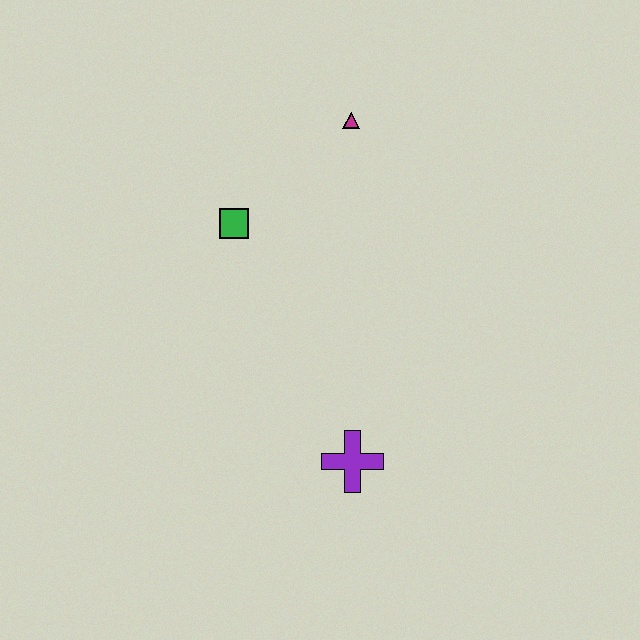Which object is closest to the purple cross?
The green square is closest to the purple cross.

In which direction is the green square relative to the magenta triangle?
The green square is to the left of the magenta triangle.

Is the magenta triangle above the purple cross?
Yes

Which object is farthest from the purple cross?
The magenta triangle is farthest from the purple cross.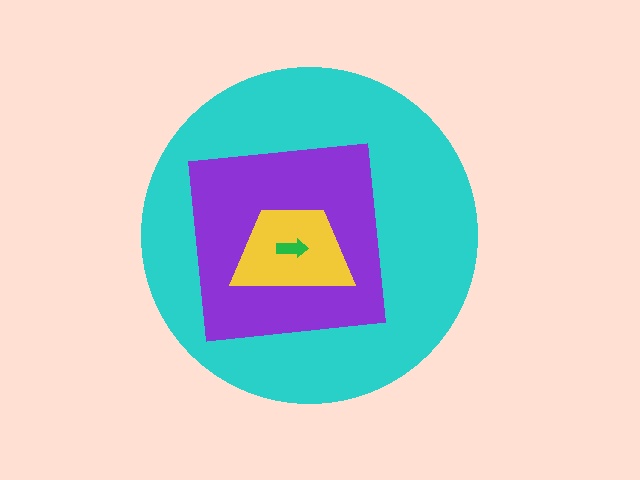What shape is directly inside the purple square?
The yellow trapezoid.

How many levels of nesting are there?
4.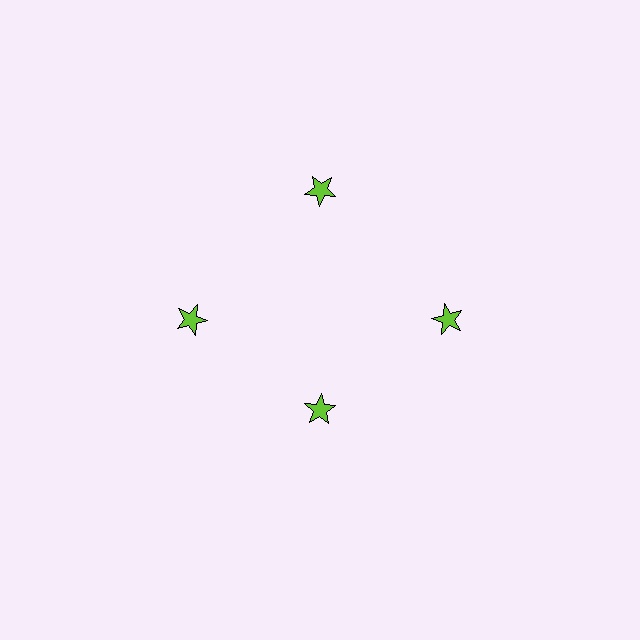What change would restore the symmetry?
The symmetry would be restored by moving it outward, back onto the ring so that all 4 stars sit at equal angles and equal distance from the center.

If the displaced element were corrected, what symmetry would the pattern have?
It would have 4-fold rotational symmetry — the pattern would map onto itself every 90 degrees.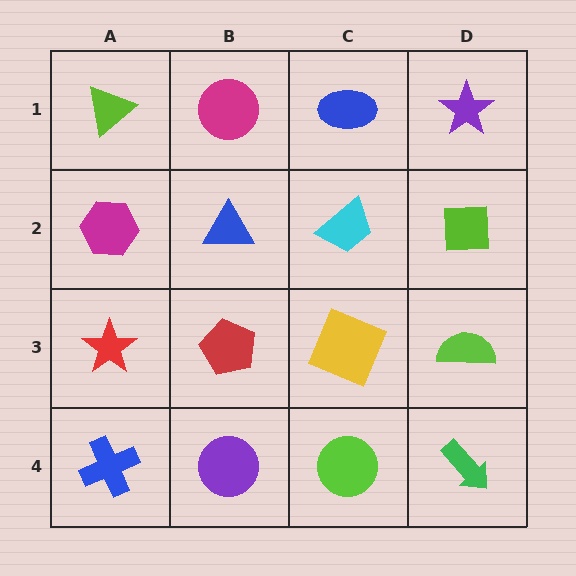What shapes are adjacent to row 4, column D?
A lime semicircle (row 3, column D), a lime circle (row 4, column C).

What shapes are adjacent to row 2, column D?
A purple star (row 1, column D), a lime semicircle (row 3, column D), a cyan trapezoid (row 2, column C).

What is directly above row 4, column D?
A lime semicircle.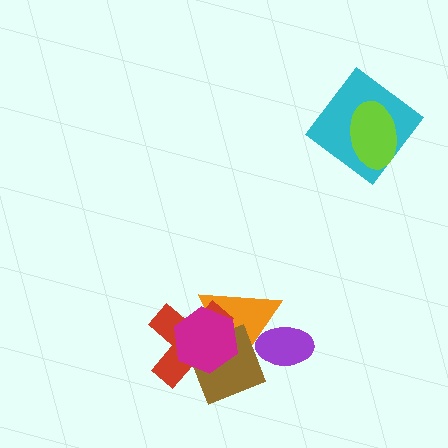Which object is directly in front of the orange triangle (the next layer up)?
The red cross is directly in front of the orange triangle.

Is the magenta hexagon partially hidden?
No, no other shape covers it.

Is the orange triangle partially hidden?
Yes, it is partially covered by another shape.